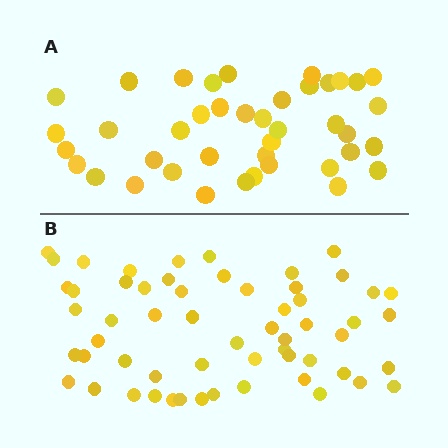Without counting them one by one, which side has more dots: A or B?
Region B (the bottom region) has more dots.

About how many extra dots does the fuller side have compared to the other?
Region B has approximately 15 more dots than region A.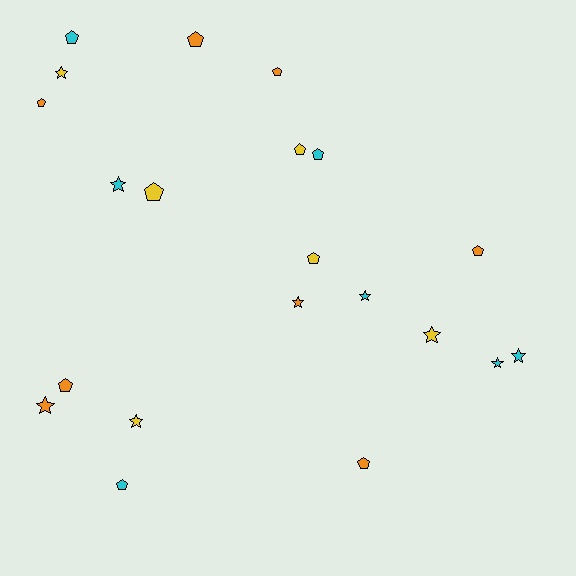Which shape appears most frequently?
Pentagon, with 12 objects.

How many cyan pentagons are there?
There are 3 cyan pentagons.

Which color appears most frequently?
Orange, with 8 objects.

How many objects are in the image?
There are 21 objects.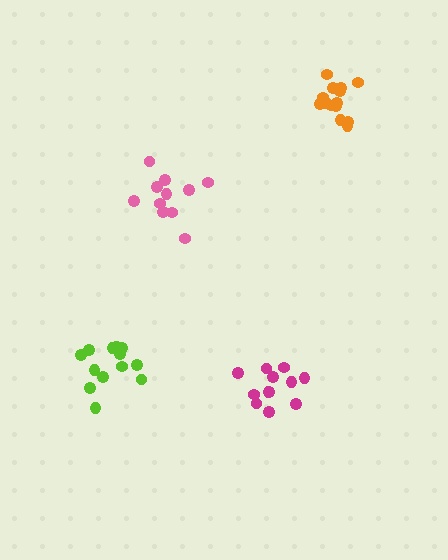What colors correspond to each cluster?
The clusters are colored: pink, magenta, orange, lime.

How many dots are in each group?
Group 1: 11 dots, Group 2: 12 dots, Group 3: 14 dots, Group 4: 13 dots (50 total).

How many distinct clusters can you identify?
There are 4 distinct clusters.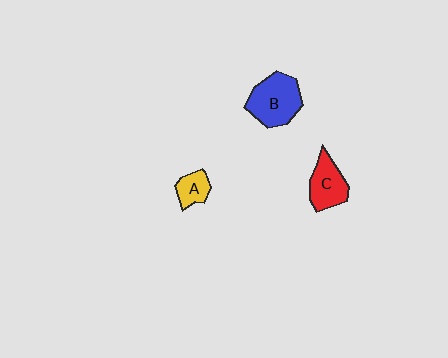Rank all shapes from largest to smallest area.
From largest to smallest: B (blue), C (red), A (yellow).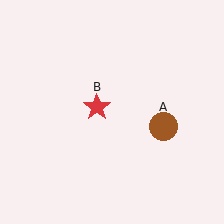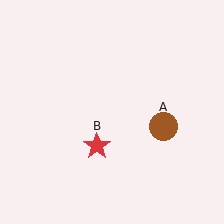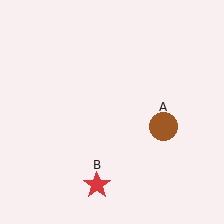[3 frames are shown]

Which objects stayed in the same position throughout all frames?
Brown circle (object A) remained stationary.